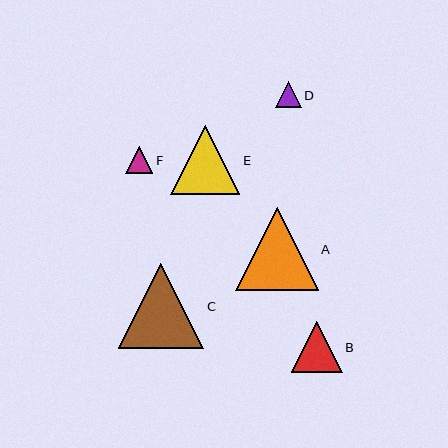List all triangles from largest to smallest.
From largest to smallest: C, A, E, B, F, D.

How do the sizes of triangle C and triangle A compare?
Triangle C and triangle A are approximately the same size.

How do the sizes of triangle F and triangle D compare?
Triangle F and triangle D are approximately the same size.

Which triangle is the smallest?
Triangle D is the smallest with a size of approximately 26 pixels.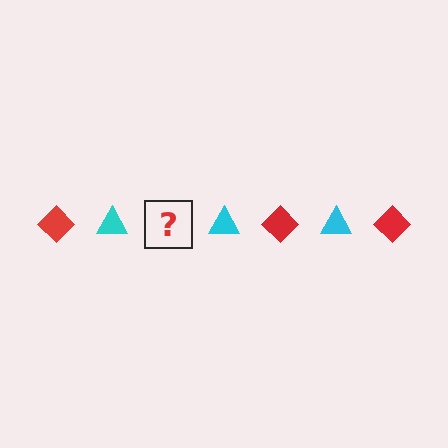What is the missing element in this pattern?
The missing element is a red diamond.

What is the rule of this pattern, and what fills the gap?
The rule is that the pattern alternates between red diamond and cyan triangle. The gap should be filled with a red diamond.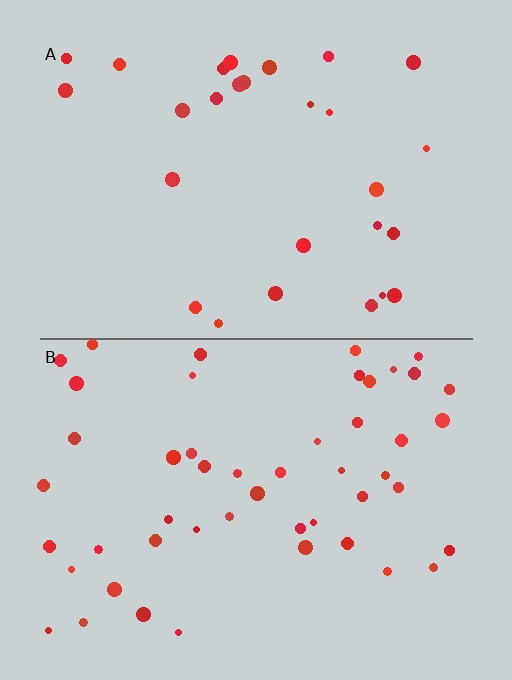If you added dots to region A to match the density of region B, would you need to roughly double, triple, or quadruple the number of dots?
Approximately double.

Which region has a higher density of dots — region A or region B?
B (the bottom).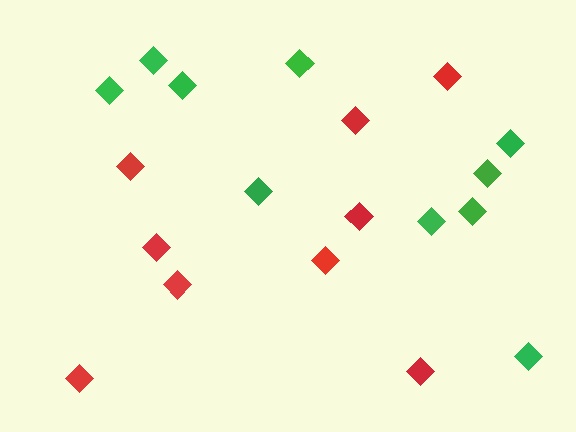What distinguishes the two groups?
There are 2 groups: one group of red diamonds (9) and one group of green diamonds (10).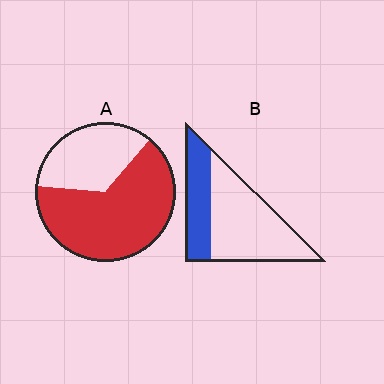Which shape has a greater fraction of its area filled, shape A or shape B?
Shape A.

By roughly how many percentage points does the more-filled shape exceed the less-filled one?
By roughly 30 percentage points (A over B).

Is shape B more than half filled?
No.